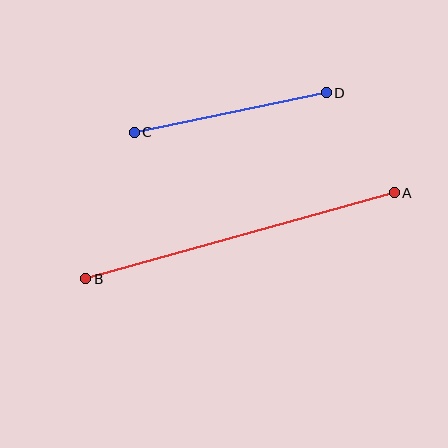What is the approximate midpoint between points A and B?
The midpoint is at approximately (240, 236) pixels.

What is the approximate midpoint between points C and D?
The midpoint is at approximately (230, 113) pixels.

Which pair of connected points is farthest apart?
Points A and B are farthest apart.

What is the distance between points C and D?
The distance is approximately 196 pixels.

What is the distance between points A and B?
The distance is approximately 320 pixels.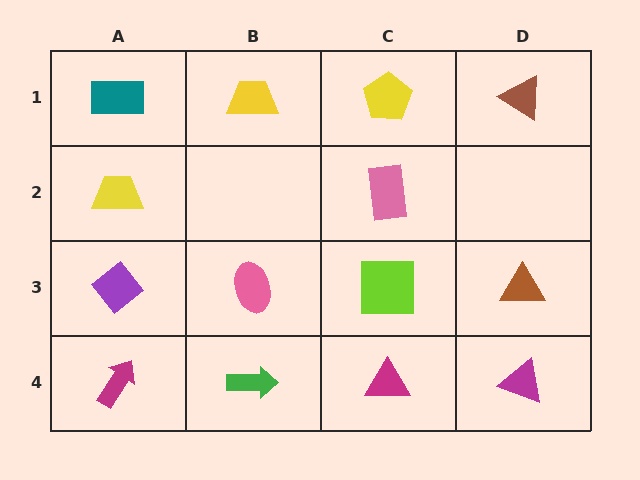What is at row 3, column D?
A brown triangle.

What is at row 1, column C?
A yellow pentagon.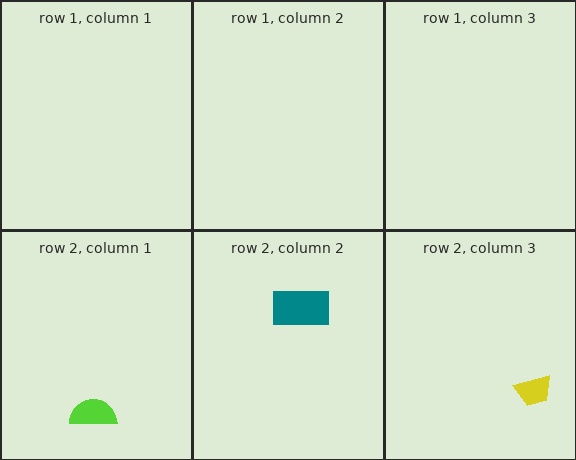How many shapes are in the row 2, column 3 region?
1.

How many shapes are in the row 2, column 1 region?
1.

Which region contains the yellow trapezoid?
The row 2, column 3 region.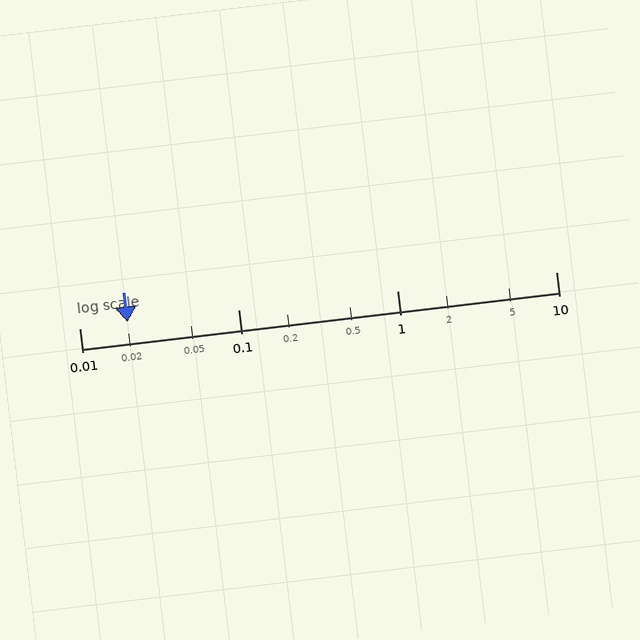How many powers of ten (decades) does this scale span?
The scale spans 3 decades, from 0.01 to 10.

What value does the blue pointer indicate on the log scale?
The pointer indicates approximately 0.02.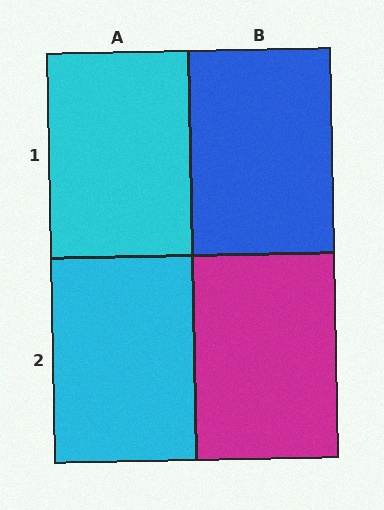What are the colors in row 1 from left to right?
Cyan, blue.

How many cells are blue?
1 cell is blue.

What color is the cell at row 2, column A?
Cyan.